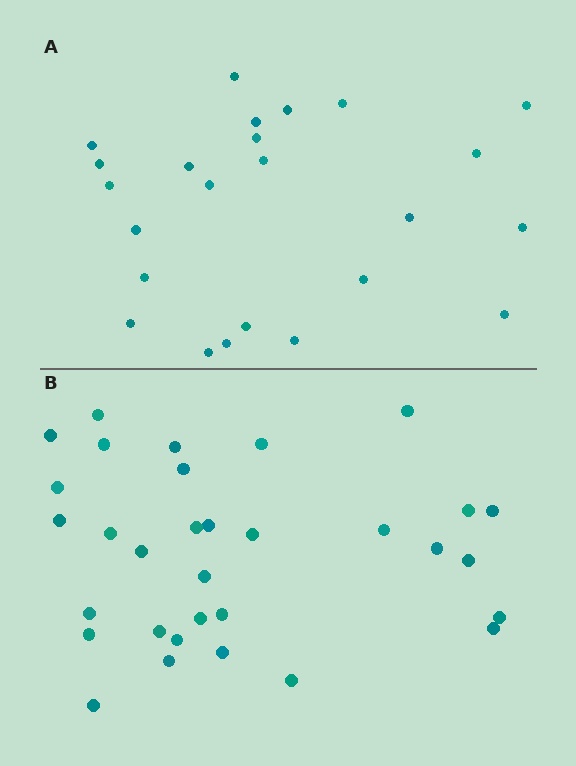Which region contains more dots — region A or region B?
Region B (the bottom region) has more dots.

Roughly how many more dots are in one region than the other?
Region B has roughly 8 or so more dots than region A.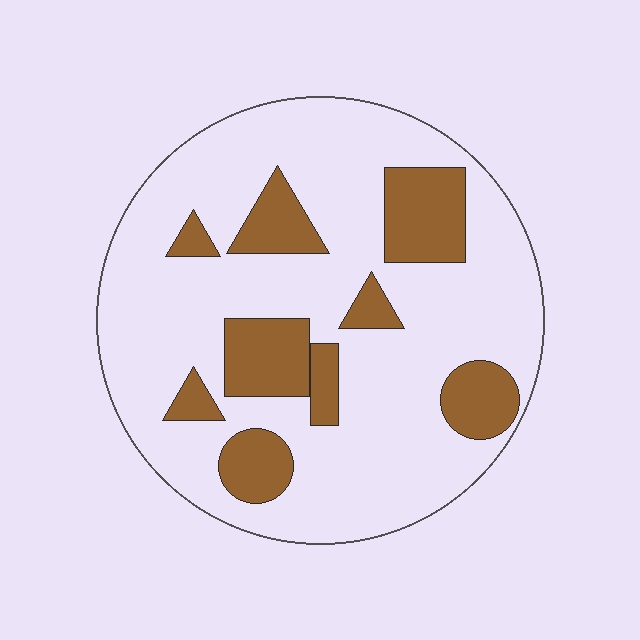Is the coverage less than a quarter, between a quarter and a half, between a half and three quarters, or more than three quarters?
Less than a quarter.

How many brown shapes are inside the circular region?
9.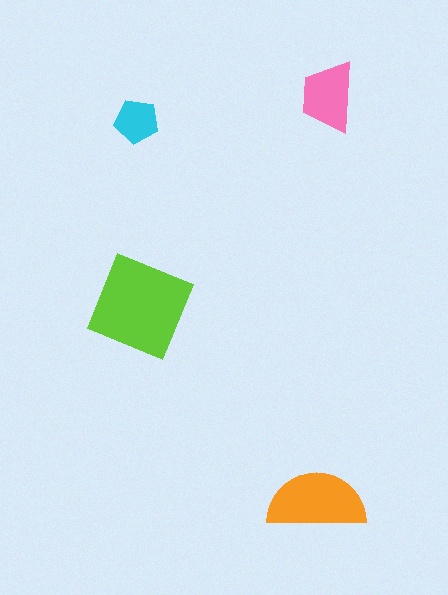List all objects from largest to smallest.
The lime diamond, the orange semicircle, the pink trapezoid, the cyan pentagon.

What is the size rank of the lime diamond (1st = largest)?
1st.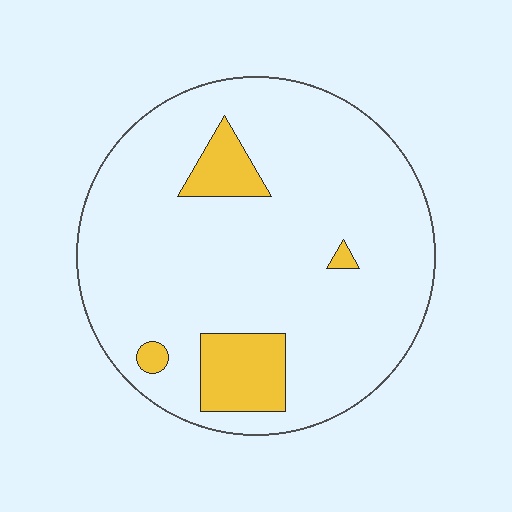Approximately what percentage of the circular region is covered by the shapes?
Approximately 10%.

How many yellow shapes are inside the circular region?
4.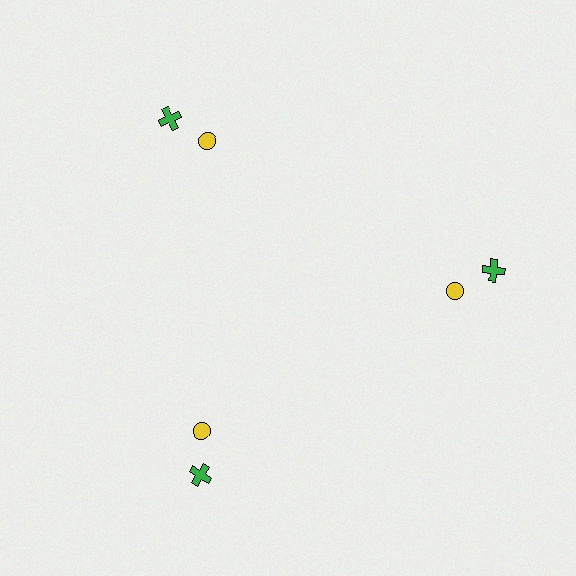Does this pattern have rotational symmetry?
Yes, this pattern has 3-fold rotational symmetry. It looks the same after rotating 120 degrees around the center.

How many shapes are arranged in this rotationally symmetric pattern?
There are 6 shapes, arranged in 3 groups of 2.